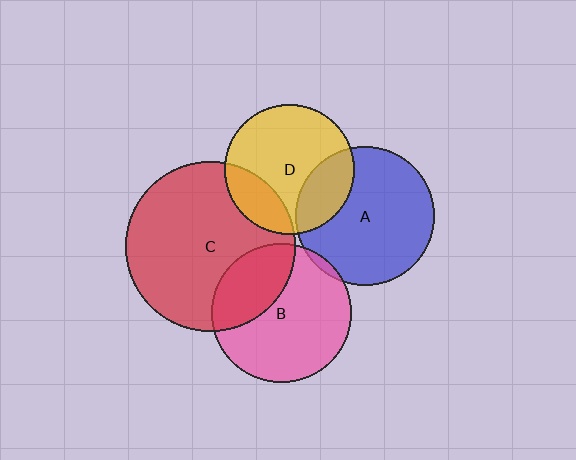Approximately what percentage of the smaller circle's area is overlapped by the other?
Approximately 5%.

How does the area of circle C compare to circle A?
Approximately 1.5 times.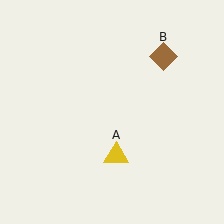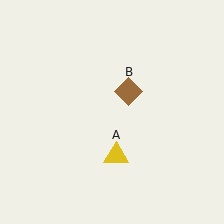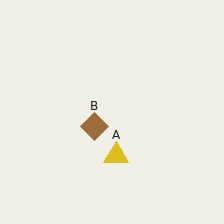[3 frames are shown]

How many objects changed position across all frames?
1 object changed position: brown diamond (object B).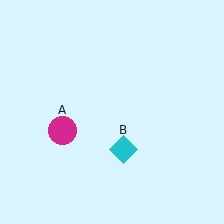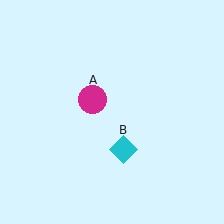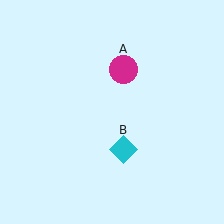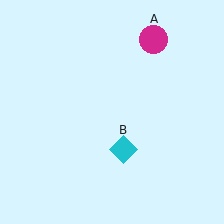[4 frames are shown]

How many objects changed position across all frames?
1 object changed position: magenta circle (object A).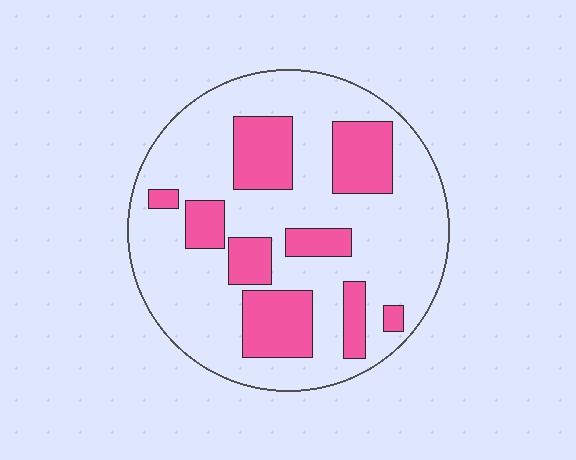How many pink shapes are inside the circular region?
9.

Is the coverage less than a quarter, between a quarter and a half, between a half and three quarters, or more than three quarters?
Between a quarter and a half.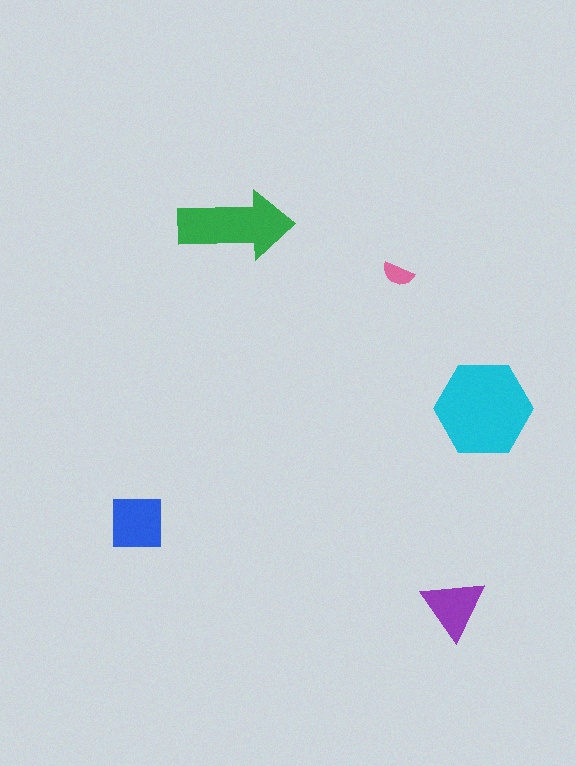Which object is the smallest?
The pink semicircle.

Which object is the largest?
The cyan hexagon.